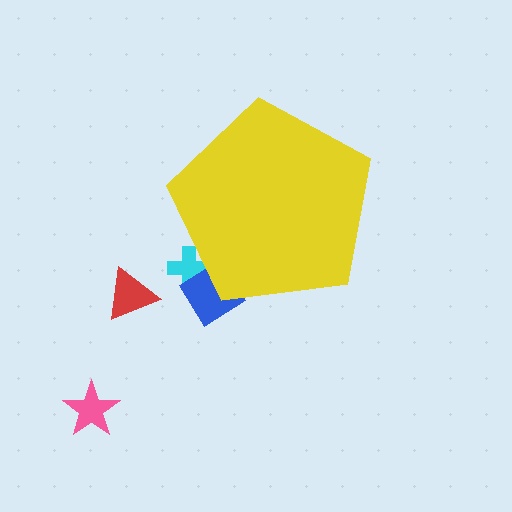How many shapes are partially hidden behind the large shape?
2 shapes are partially hidden.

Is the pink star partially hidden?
No, the pink star is fully visible.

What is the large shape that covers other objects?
A yellow pentagon.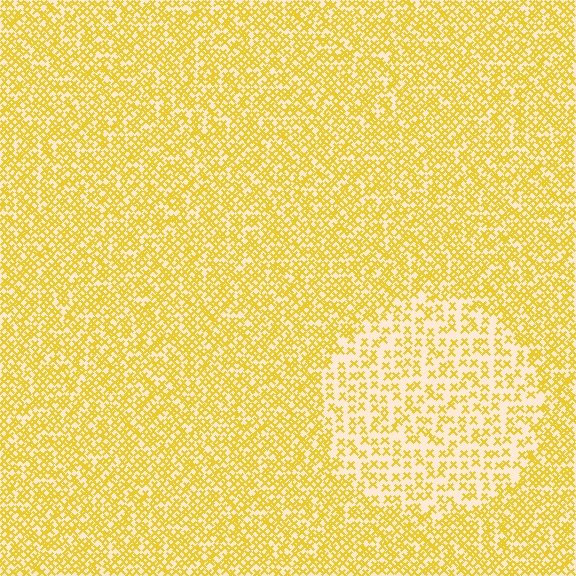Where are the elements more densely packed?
The elements are more densely packed outside the circle boundary.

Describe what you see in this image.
The image contains small yellow elements arranged at two different densities. A circle-shaped region is visible where the elements are less densely packed than the surrounding area.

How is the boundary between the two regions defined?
The boundary is defined by a change in element density (approximately 2.0x ratio). All elements are the same color, size, and shape.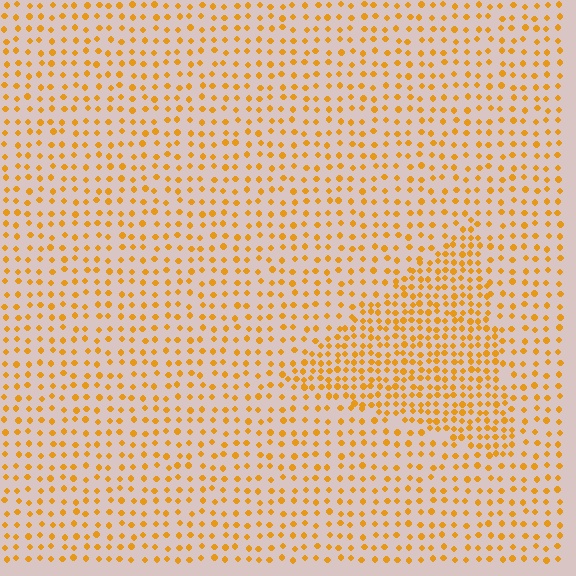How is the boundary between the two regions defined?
The boundary is defined by a change in element density (approximately 1.9x ratio). All elements are the same color, size, and shape.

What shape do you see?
I see a triangle.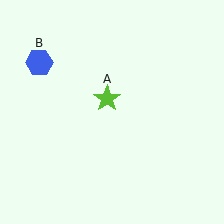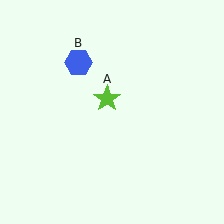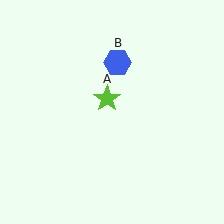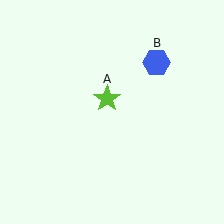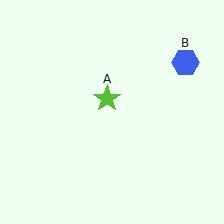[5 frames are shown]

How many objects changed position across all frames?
1 object changed position: blue hexagon (object B).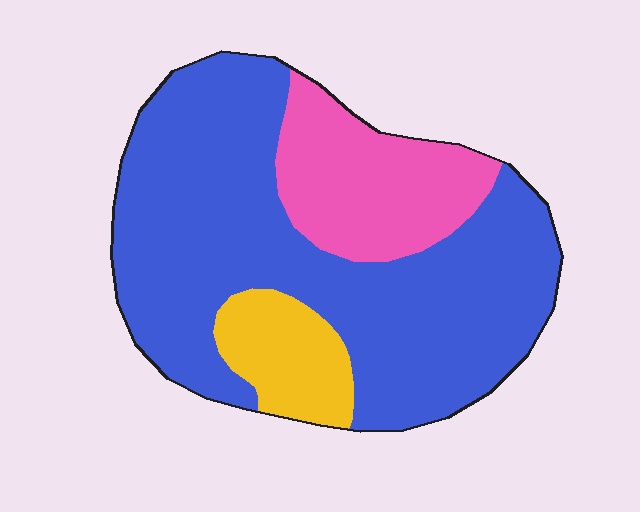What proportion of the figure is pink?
Pink covers roughly 20% of the figure.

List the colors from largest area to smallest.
From largest to smallest: blue, pink, yellow.